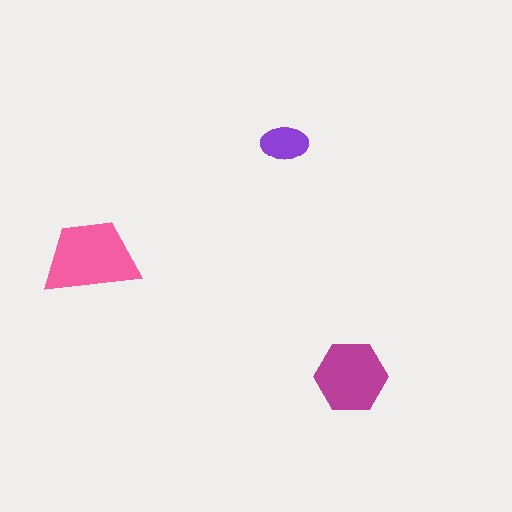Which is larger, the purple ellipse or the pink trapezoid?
The pink trapezoid.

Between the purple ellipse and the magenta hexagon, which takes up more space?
The magenta hexagon.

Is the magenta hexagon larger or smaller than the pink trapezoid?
Smaller.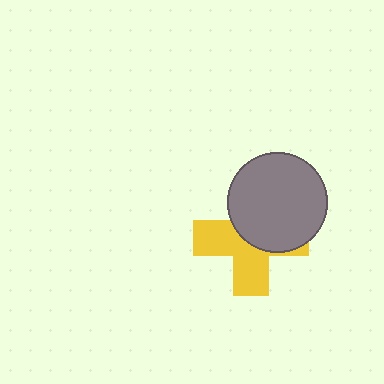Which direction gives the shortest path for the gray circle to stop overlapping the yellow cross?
Moving toward the upper-right gives the shortest separation.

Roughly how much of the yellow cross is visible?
About half of it is visible (roughly 50%).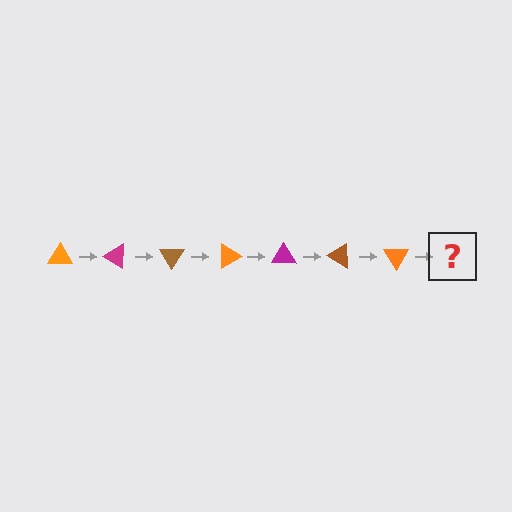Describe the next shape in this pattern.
It should be a magenta triangle, rotated 210 degrees from the start.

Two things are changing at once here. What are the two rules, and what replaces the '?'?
The two rules are that it rotates 30 degrees each step and the color cycles through orange, magenta, and brown. The '?' should be a magenta triangle, rotated 210 degrees from the start.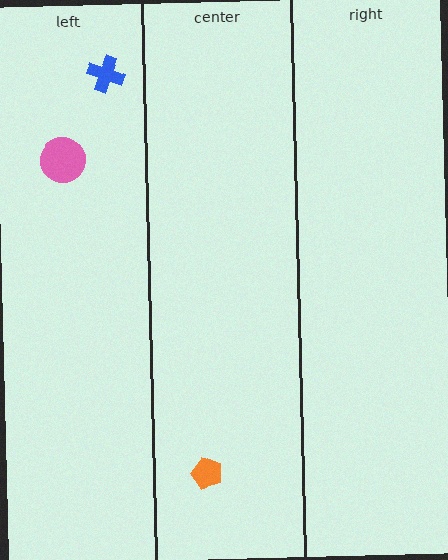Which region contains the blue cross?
The left region.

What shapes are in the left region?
The pink circle, the blue cross.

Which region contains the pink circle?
The left region.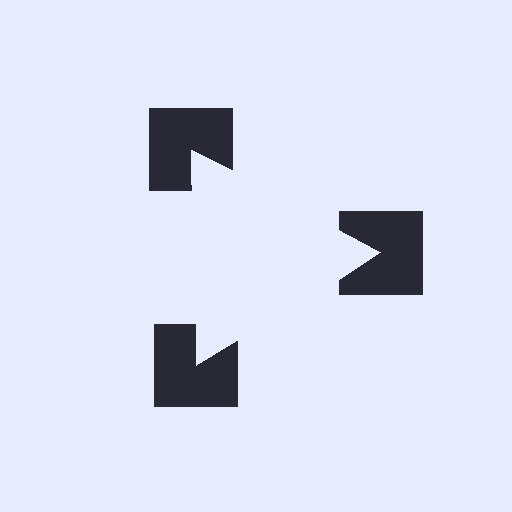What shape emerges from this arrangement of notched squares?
An illusory triangle — its edges are inferred from the aligned wedge cuts in the notched squares, not physically drawn.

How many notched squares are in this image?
There are 3 — one at each vertex of the illusory triangle.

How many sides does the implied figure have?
3 sides.